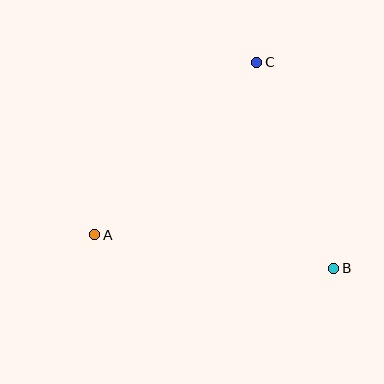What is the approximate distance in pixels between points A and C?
The distance between A and C is approximately 237 pixels.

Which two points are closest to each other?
Points B and C are closest to each other.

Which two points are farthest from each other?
Points A and B are farthest from each other.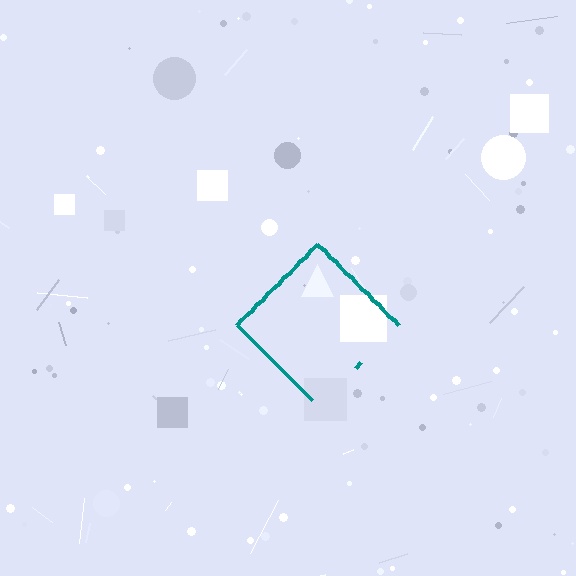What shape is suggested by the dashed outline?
The dashed outline suggests a diamond.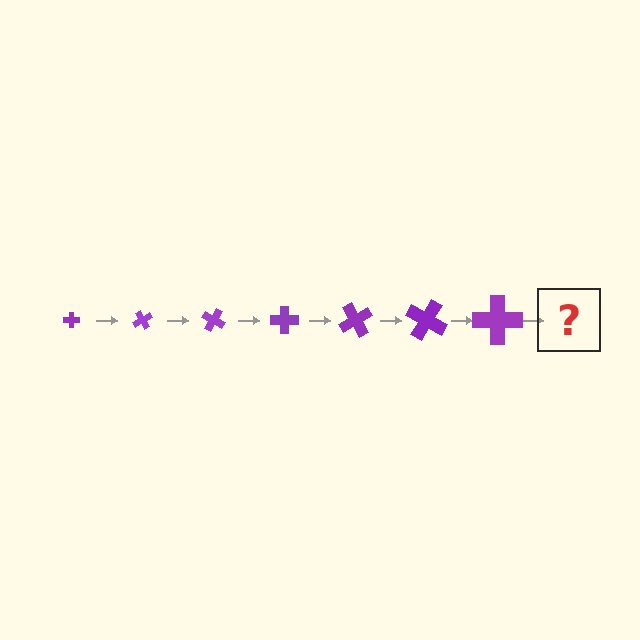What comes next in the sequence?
The next element should be a cross, larger than the previous one and rotated 420 degrees from the start.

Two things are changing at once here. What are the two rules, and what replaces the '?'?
The two rules are that the cross grows larger each step and it rotates 60 degrees each step. The '?' should be a cross, larger than the previous one and rotated 420 degrees from the start.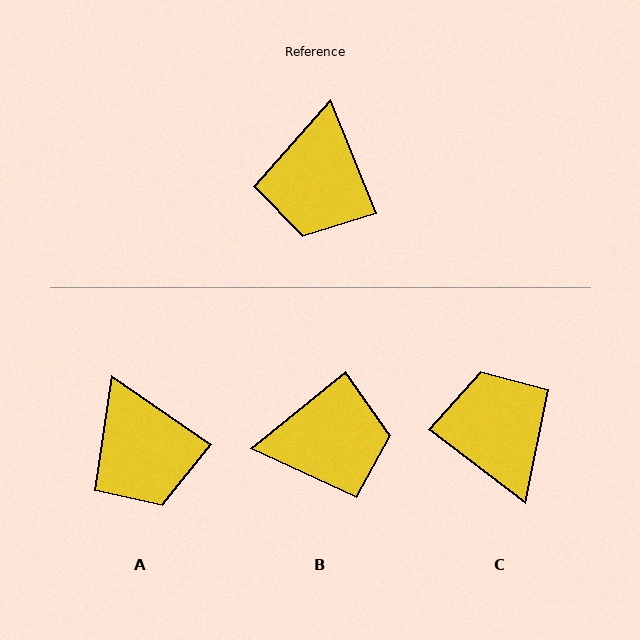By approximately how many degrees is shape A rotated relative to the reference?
Approximately 33 degrees counter-clockwise.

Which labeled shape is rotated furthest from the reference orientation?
C, about 149 degrees away.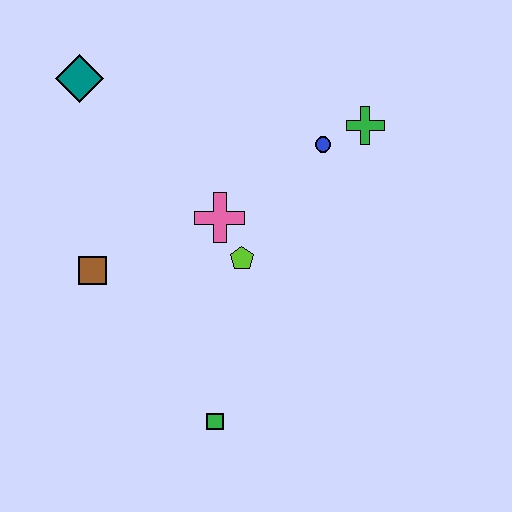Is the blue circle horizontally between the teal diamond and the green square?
No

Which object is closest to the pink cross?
The lime pentagon is closest to the pink cross.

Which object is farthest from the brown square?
The green cross is farthest from the brown square.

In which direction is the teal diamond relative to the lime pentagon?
The teal diamond is above the lime pentagon.